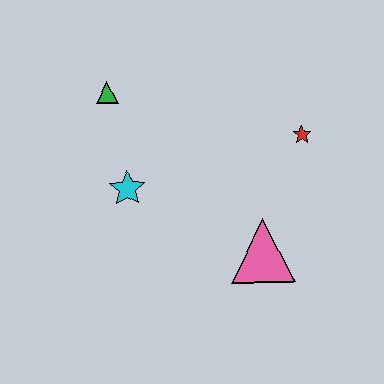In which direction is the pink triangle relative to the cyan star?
The pink triangle is to the right of the cyan star.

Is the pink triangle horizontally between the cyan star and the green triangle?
No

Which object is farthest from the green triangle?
The pink triangle is farthest from the green triangle.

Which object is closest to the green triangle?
The cyan star is closest to the green triangle.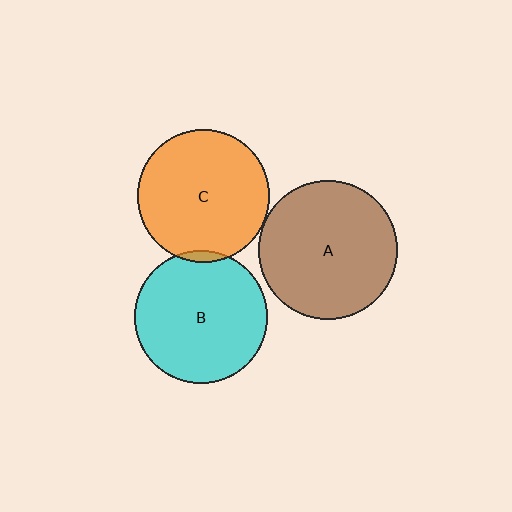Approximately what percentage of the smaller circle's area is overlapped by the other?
Approximately 5%.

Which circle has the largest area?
Circle A (brown).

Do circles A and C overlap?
Yes.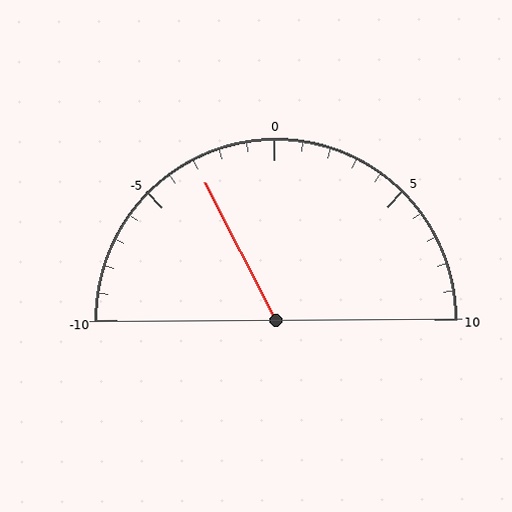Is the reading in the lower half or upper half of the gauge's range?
The reading is in the lower half of the range (-10 to 10).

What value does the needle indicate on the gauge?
The needle indicates approximately -3.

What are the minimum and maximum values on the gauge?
The gauge ranges from -10 to 10.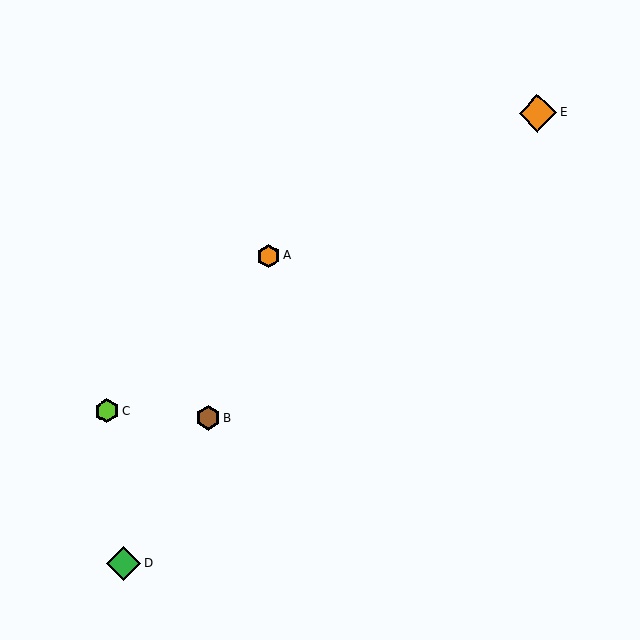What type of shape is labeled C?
Shape C is a lime hexagon.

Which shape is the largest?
The orange diamond (labeled E) is the largest.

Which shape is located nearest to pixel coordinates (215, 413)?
The brown hexagon (labeled B) at (208, 418) is nearest to that location.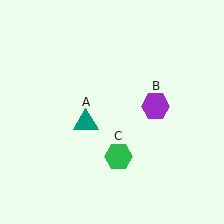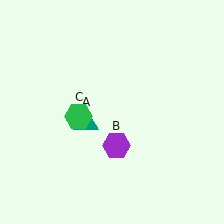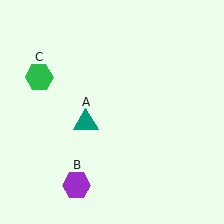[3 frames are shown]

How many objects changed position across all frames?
2 objects changed position: purple hexagon (object B), green hexagon (object C).